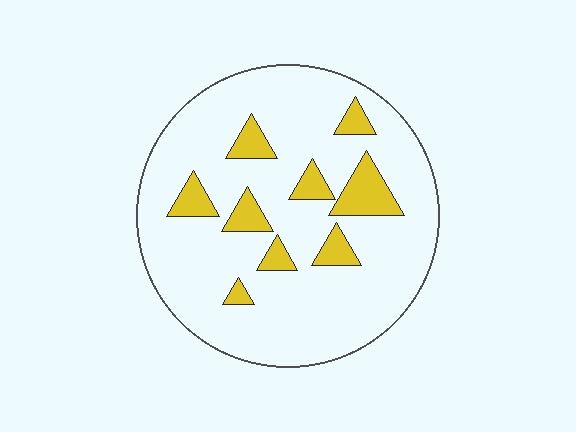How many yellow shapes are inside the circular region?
9.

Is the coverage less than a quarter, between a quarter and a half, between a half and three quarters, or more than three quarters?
Less than a quarter.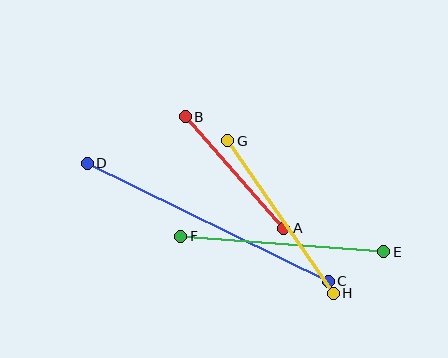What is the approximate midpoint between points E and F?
The midpoint is at approximately (282, 244) pixels.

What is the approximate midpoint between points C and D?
The midpoint is at approximately (208, 222) pixels.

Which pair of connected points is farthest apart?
Points C and D are farthest apart.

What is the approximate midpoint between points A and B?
The midpoint is at approximately (235, 173) pixels.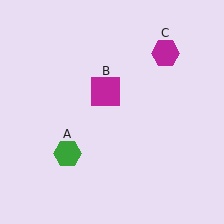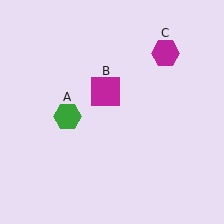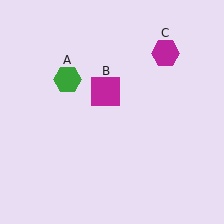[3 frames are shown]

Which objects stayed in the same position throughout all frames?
Magenta square (object B) and magenta hexagon (object C) remained stationary.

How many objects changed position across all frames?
1 object changed position: green hexagon (object A).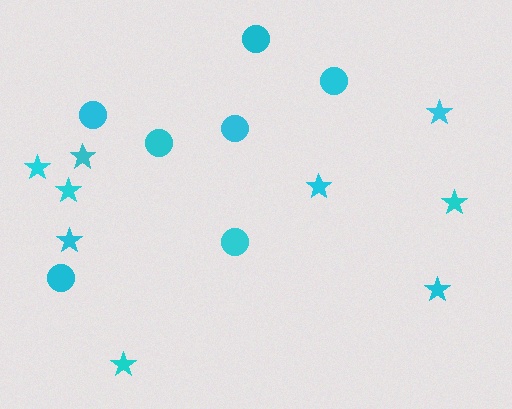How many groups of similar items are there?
There are 2 groups: one group of stars (9) and one group of circles (7).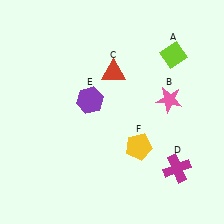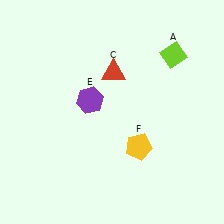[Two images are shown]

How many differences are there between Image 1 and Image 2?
There are 2 differences between the two images.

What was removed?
The pink star (B), the magenta cross (D) were removed in Image 2.